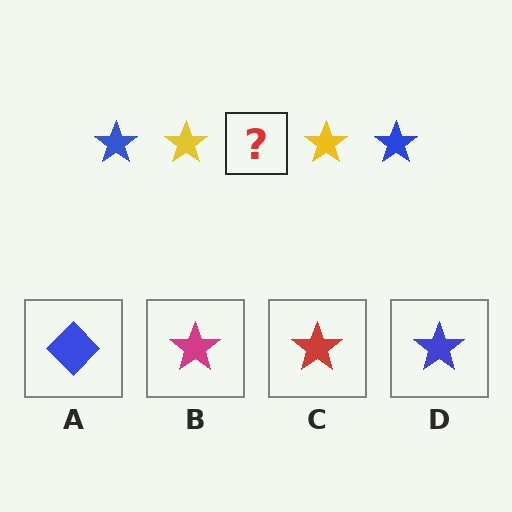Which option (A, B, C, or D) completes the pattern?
D.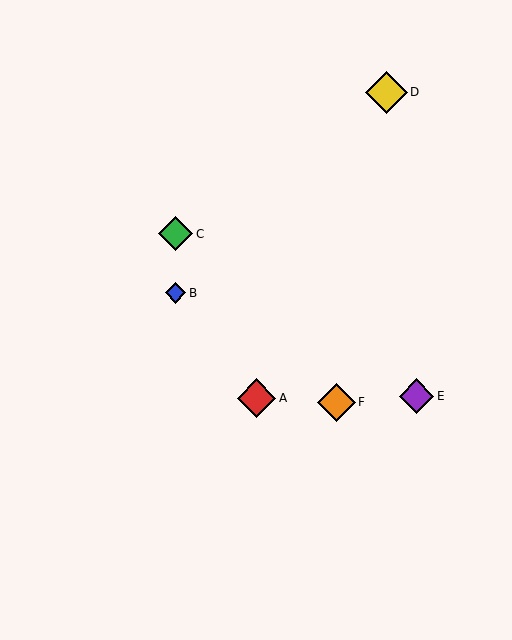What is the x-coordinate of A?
Object A is at x≈257.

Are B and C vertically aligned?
Yes, both are at x≈176.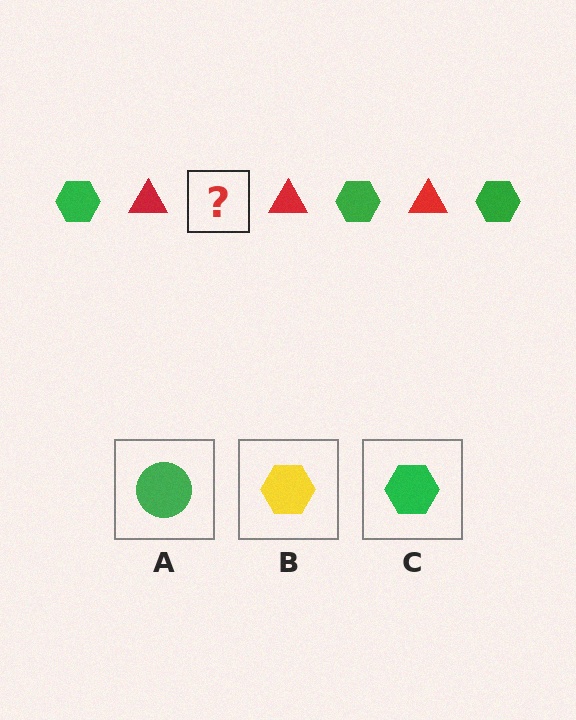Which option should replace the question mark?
Option C.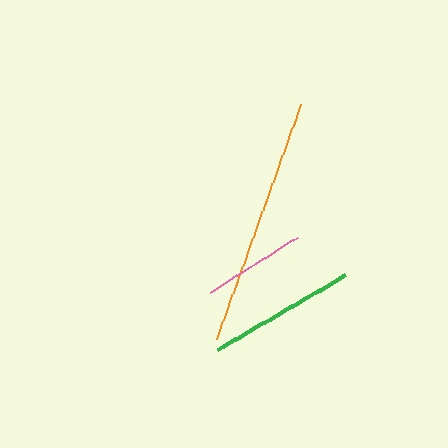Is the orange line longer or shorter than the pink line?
The orange line is longer than the pink line.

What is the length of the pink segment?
The pink segment is approximately 103 pixels long.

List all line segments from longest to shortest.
From longest to shortest: orange, green, pink.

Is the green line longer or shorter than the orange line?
The orange line is longer than the green line.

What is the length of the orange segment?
The orange segment is approximately 250 pixels long.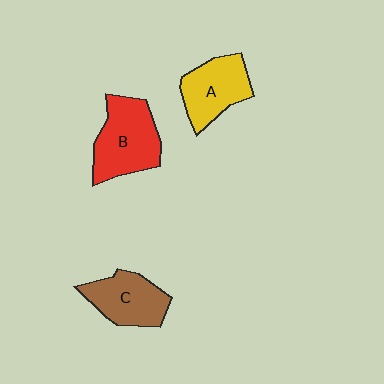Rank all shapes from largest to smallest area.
From largest to smallest: B (red), A (yellow), C (brown).